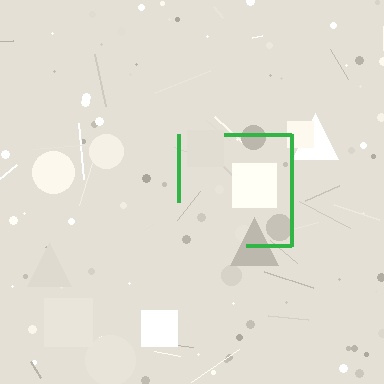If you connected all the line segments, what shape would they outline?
They would outline a square.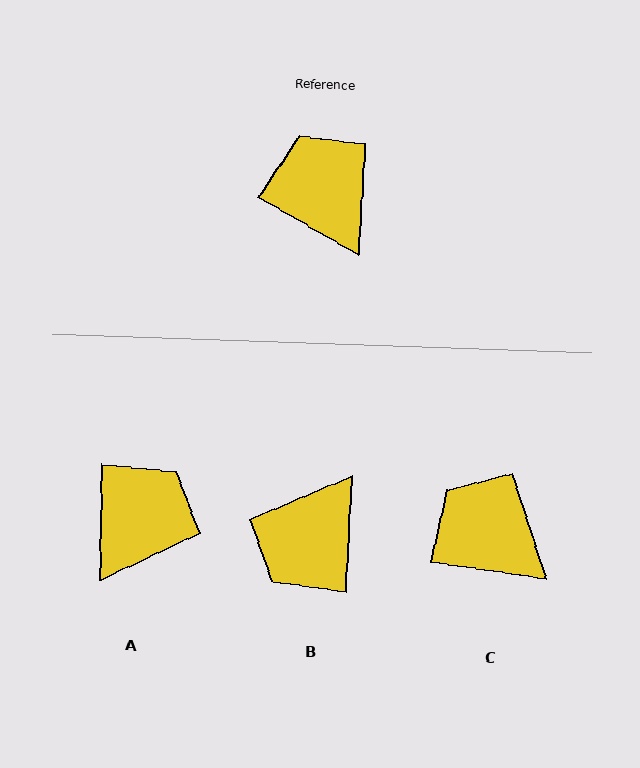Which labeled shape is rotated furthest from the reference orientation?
B, about 116 degrees away.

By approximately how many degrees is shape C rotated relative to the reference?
Approximately 21 degrees counter-clockwise.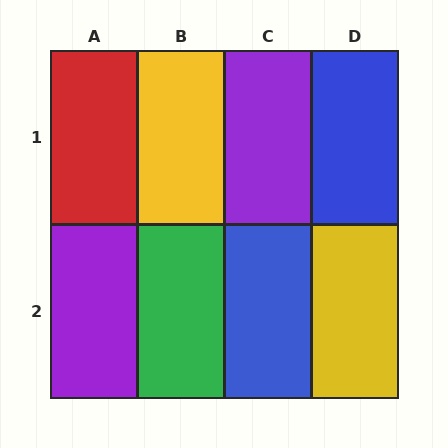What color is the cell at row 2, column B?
Green.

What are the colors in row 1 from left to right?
Red, yellow, purple, blue.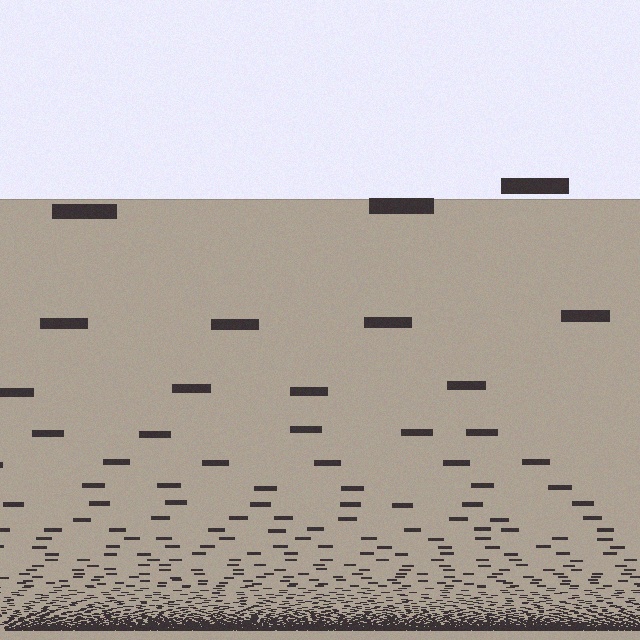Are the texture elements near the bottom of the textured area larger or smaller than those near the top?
Smaller. The gradient is inverted — elements near the bottom are smaller and denser.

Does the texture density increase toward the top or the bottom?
Density increases toward the bottom.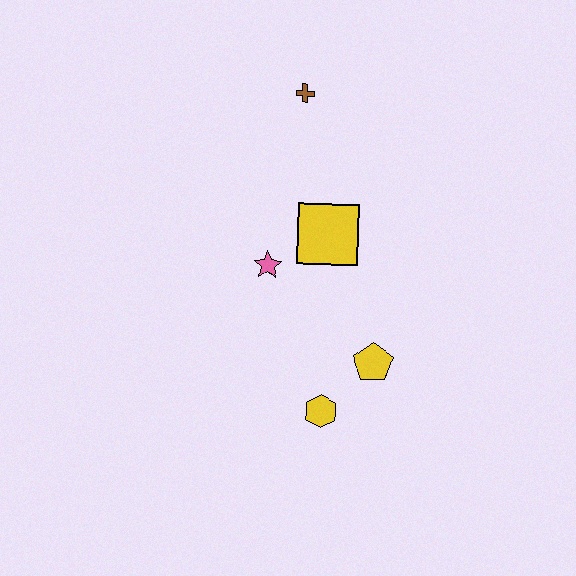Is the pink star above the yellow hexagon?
Yes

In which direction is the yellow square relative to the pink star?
The yellow square is to the right of the pink star.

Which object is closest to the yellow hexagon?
The yellow pentagon is closest to the yellow hexagon.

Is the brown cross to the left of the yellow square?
Yes